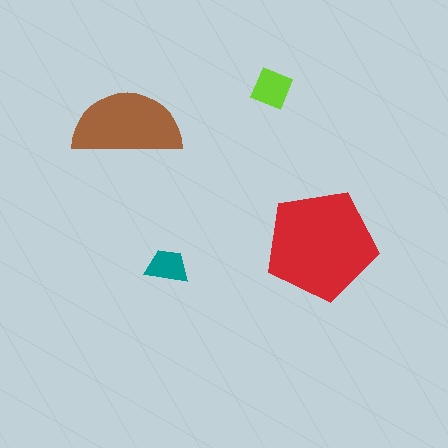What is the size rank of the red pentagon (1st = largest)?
1st.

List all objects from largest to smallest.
The red pentagon, the brown semicircle, the lime diamond, the teal trapezoid.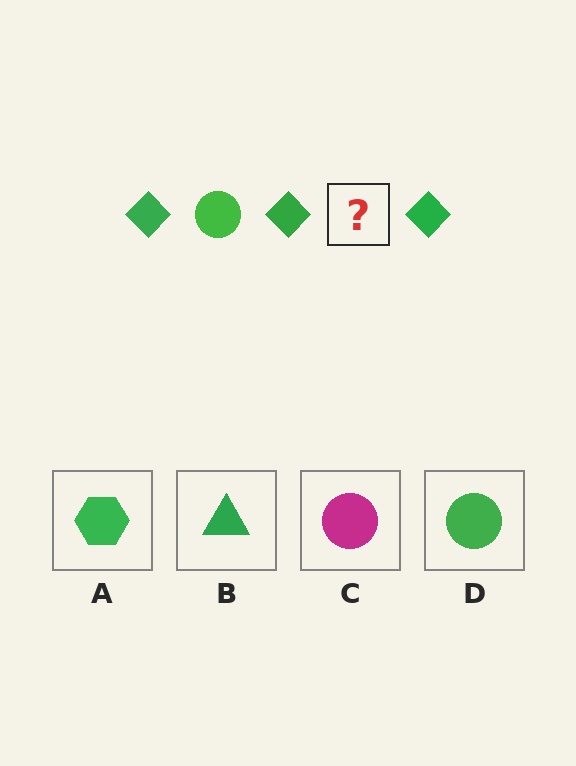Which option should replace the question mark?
Option D.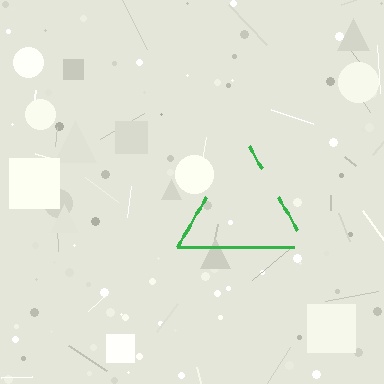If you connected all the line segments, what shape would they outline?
They would outline a triangle.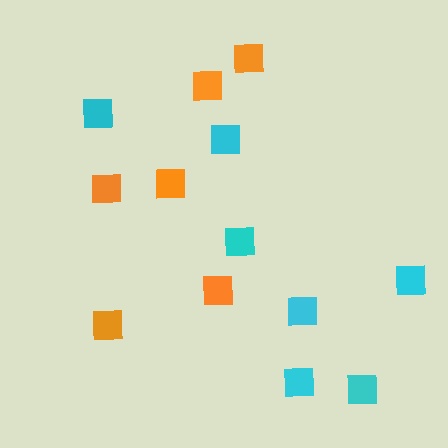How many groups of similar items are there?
There are 2 groups: one group of cyan squares (7) and one group of orange squares (6).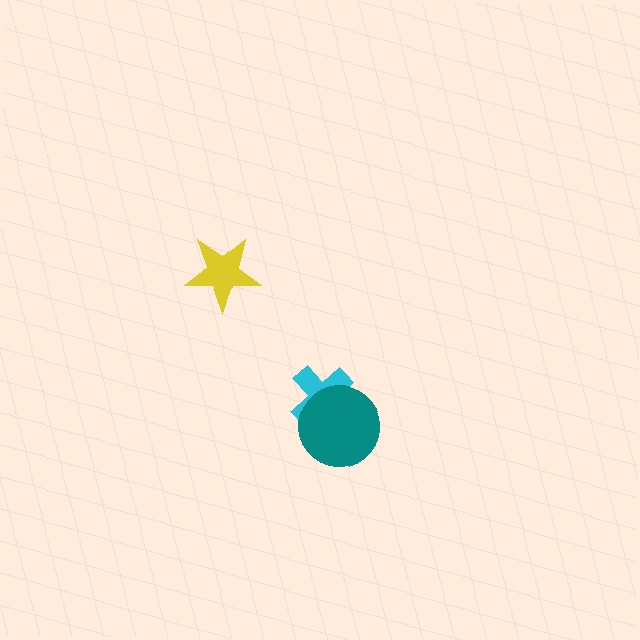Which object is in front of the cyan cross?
The teal circle is in front of the cyan cross.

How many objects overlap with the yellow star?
0 objects overlap with the yellow star.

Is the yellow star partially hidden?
No, no other shape covers it.